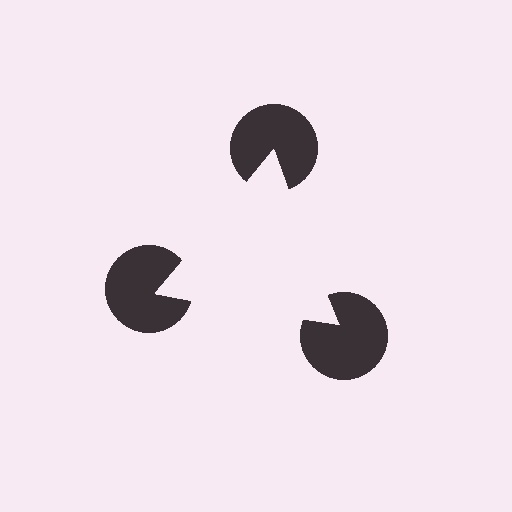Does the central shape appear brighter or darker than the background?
It typically appears slightly brighter than the background, even though no actual brightness change is drawn.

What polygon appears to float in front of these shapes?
An illusory triangle — its edges are inferred from the aligned wedge cuts in the pac-man discs, not physically drawn.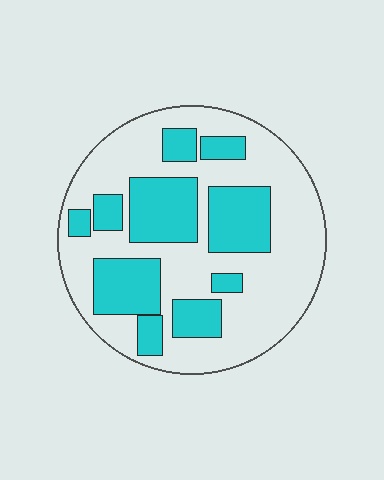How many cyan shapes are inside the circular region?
10.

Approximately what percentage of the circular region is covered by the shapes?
Approximately 35%.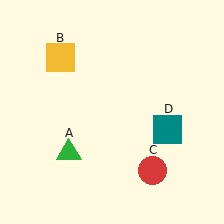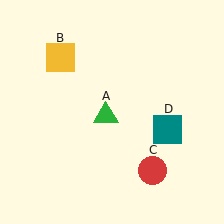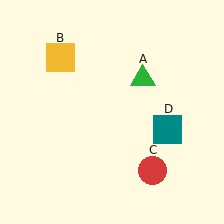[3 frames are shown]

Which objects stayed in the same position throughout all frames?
Yellow square (object B) and red circle (object C) and teal square (object D) remained stationary.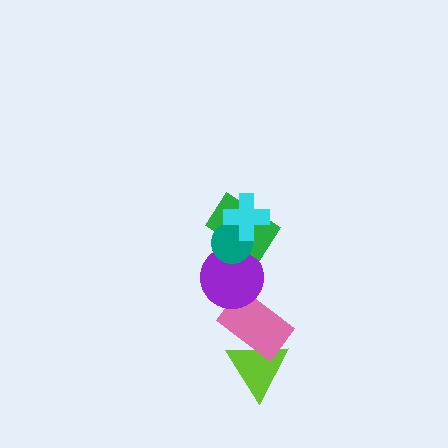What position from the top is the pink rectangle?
The pink rectangle is 5th from the top.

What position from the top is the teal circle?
The teal circle is 2nd from the top.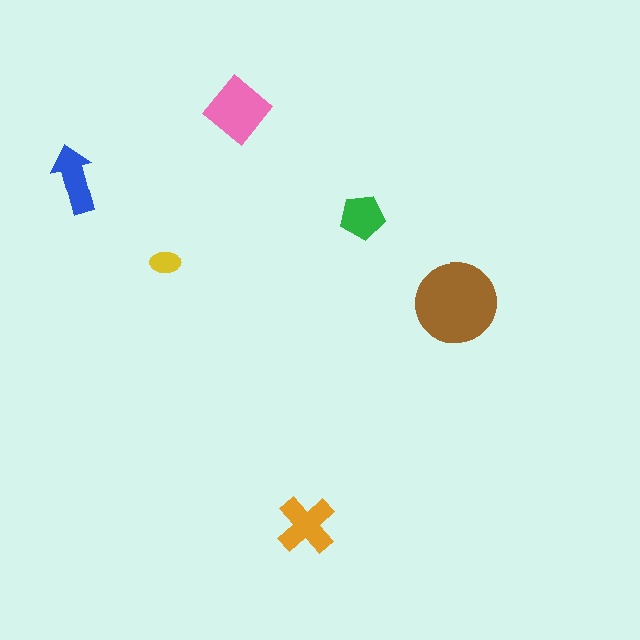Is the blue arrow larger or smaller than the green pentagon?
Larger.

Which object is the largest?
The brown circle.